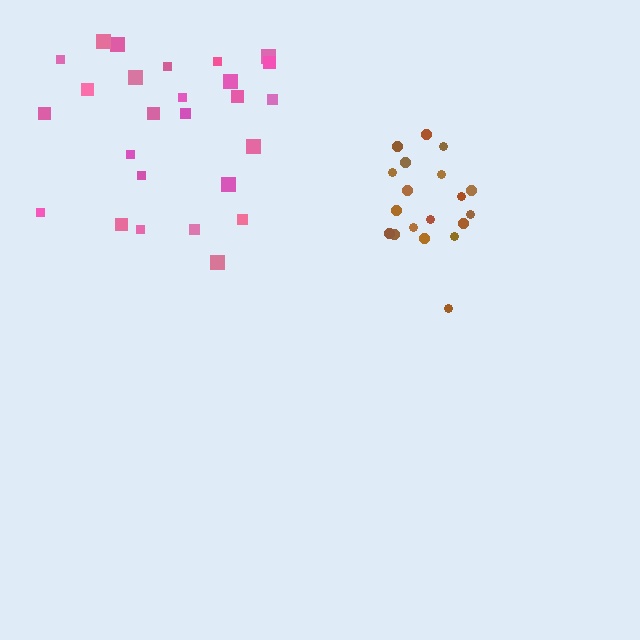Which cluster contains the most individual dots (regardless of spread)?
Pink (27).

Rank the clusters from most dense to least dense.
brown, pink.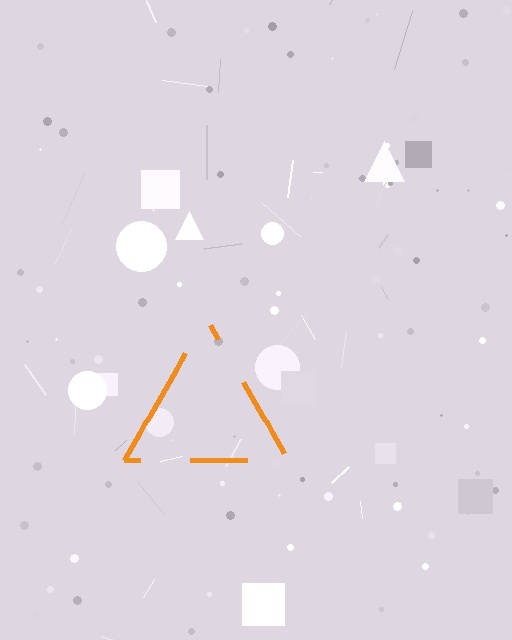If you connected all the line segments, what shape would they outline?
They would outline a triangle.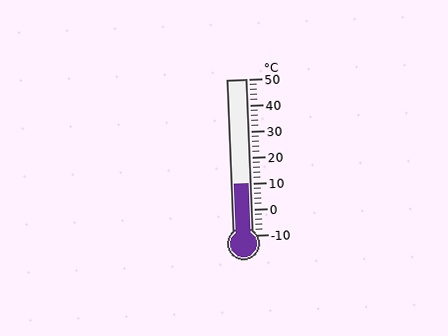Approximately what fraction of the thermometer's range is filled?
The thermometer is filled to approximately 35% of its range.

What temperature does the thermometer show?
The thermometer shows approximately 10°C.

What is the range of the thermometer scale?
The thermometer scale ranges from -10°C to 50°C.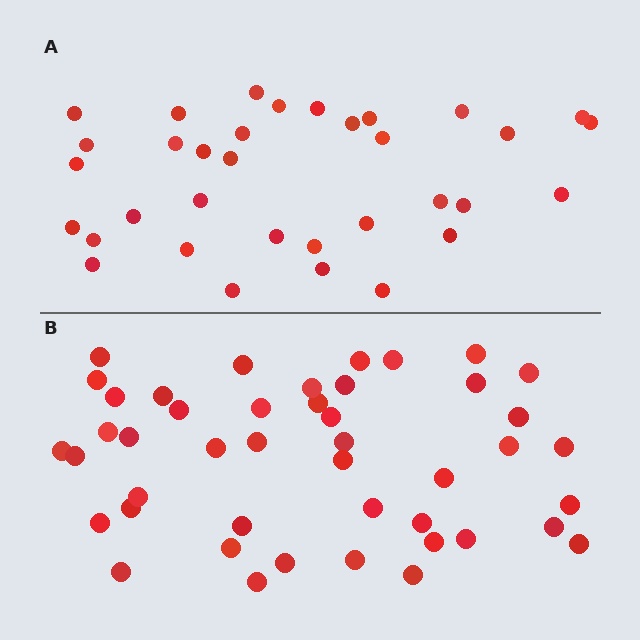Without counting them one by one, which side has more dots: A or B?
Region B (the bottom region) has more dots.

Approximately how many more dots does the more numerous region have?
Region B has roughly 12 or so more dots than region A.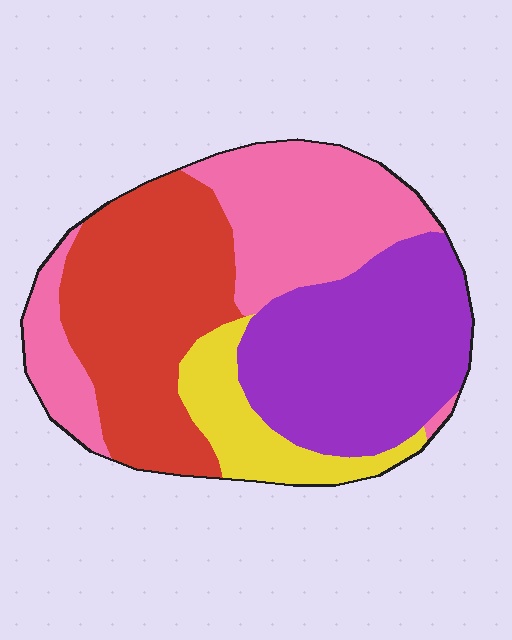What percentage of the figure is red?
Red takes up about one third (1/3) of the figure.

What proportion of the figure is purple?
Purple takes up about one third (1/3) of the figure.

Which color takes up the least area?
Yellow, at roughly 10%.